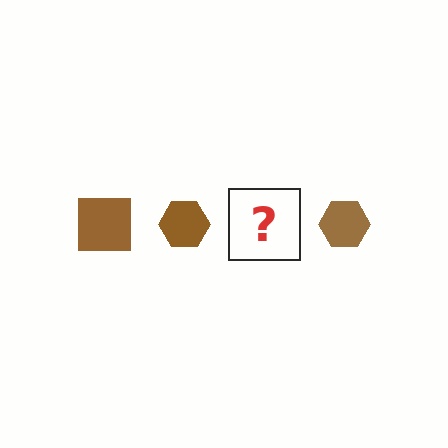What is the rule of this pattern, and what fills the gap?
The rule is that the pattern cycles through square, hexagon shapes in brown. The gap should be filled with a brown square.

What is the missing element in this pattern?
The missing element is a brown square.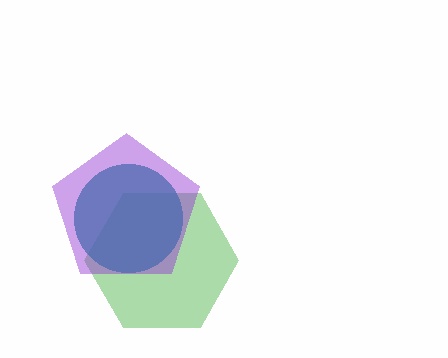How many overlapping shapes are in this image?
There are 3 overlapping shapes in the image.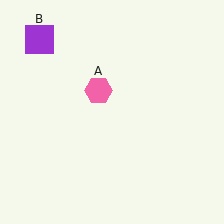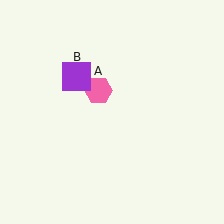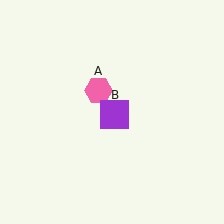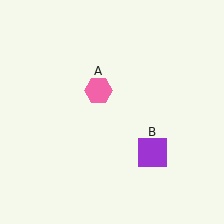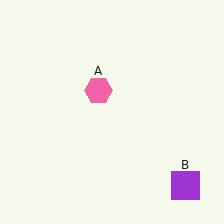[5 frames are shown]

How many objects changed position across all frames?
1 object changed position: purple square (object B).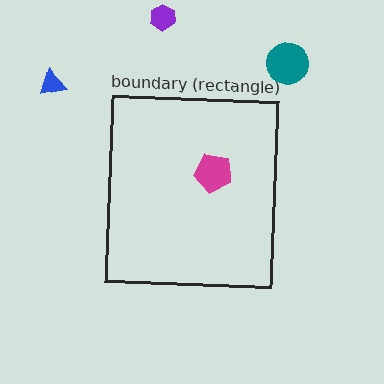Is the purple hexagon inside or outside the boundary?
Outside.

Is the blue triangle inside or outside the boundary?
Outside.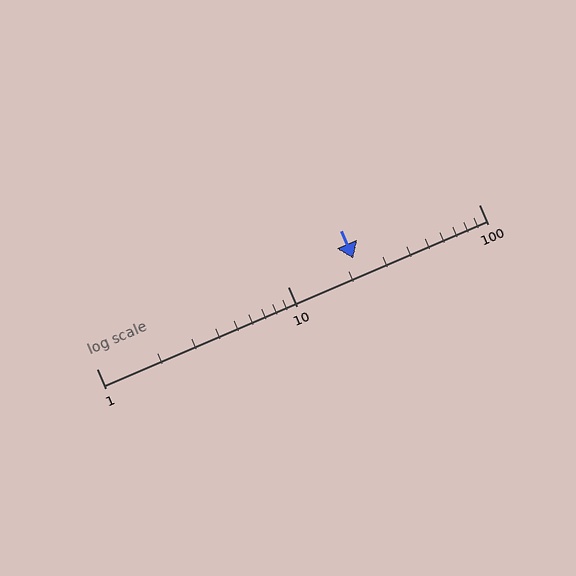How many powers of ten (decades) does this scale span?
The scale spans 2 decades, from 1 to 100.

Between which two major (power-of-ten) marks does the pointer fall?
The pointer is between 10 and 100.